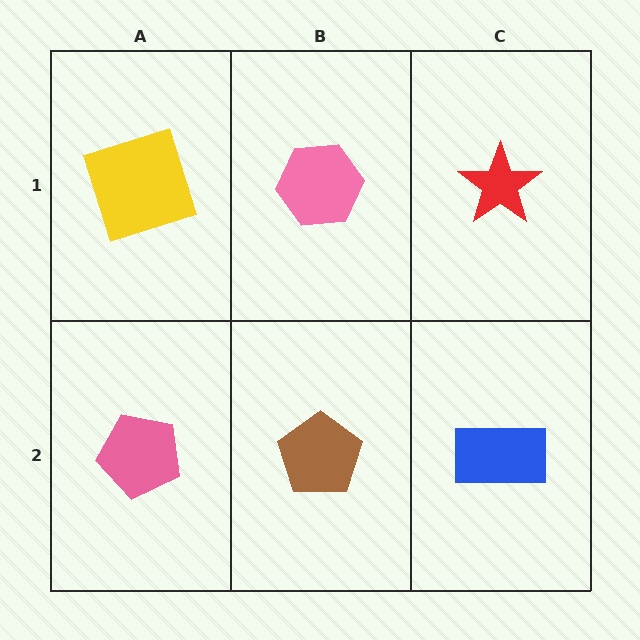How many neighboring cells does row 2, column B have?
3.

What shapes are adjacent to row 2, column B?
A pink hexagon (row 1, column B), a pink pentagon (row 2, column A), a blue rectangle (row 2, column C).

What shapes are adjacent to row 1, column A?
A pink pentagon (row 2, column A), a pink hexagon (row 1, column B).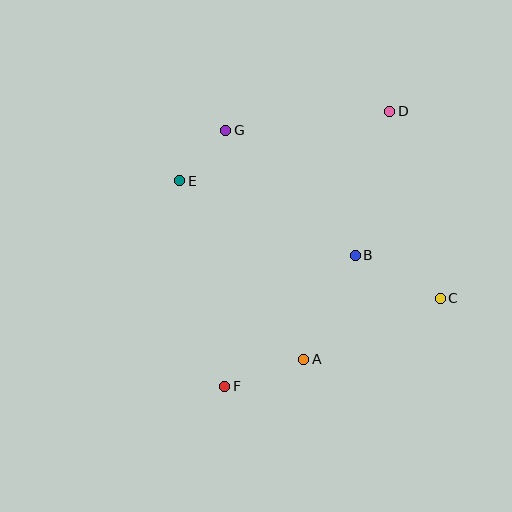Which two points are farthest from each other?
Points D and F are farthest from each other.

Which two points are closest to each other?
Points E and G are closest to each other.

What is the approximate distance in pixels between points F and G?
The distance between F and G is approximately 256 pixels.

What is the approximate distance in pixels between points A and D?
The distance between A and D is approximately 263 pixels.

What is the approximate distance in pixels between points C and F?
The distance between C and F is approximately 233 pixels.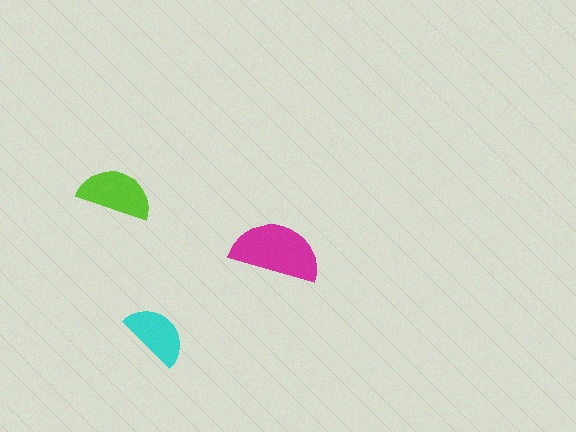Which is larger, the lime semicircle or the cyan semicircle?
The lime one.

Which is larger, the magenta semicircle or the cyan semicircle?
The magenta one.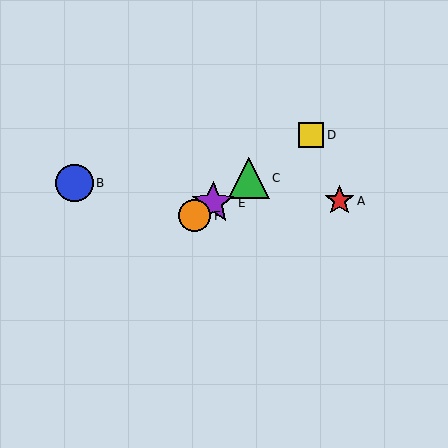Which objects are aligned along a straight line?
Objects C, D, E, F are aligned along a straight line.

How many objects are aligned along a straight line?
4 objects (C, D, E, F) are aligned along a straight line.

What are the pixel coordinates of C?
Object C is at (249, 178).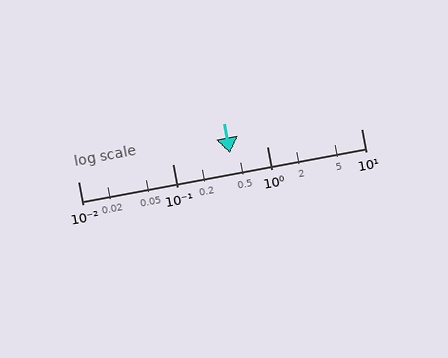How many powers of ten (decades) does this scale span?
The scale spans 3 decades, from 0.01 to 10.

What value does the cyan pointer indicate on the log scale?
The pointer indicates approximately 0.41.